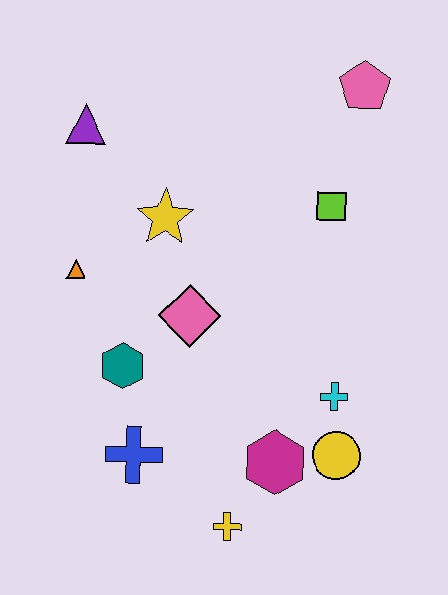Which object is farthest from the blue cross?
The pink pentagon is farthest from the blue cross.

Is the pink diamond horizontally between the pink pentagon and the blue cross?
Yes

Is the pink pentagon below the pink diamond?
No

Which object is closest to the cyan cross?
The yellow circle is closest to the cyan cross.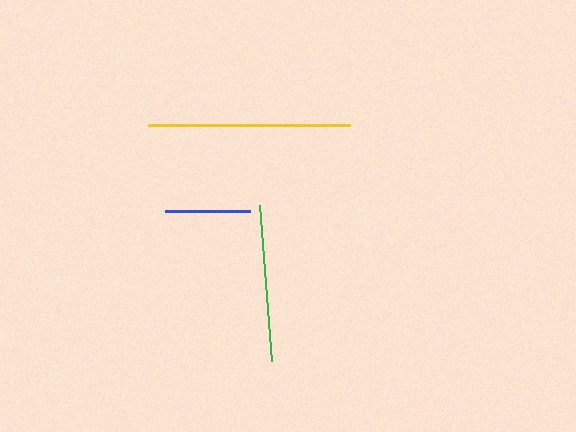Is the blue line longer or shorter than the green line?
The green line is longer than the blue line.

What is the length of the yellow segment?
The yellow segment is approximately 203 pixels long.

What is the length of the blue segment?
The blue segment is approximately 85 pixels long.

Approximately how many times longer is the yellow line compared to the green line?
The yellow line is approximately 1.3 times the length of the green line.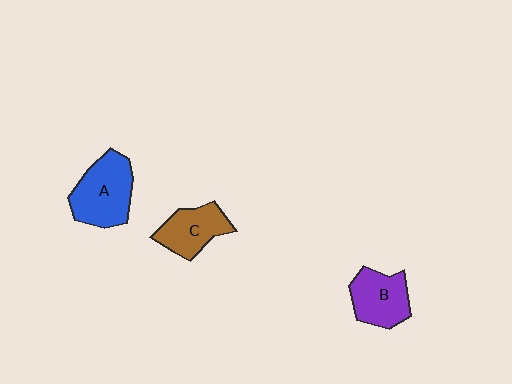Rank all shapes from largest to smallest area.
From largest to smallest: A (blue), B (purple), C (brown).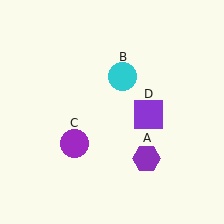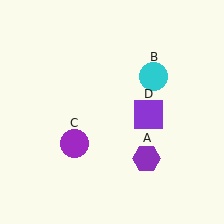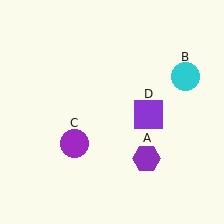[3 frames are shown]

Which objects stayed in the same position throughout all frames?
Purple hexagon (object A) and purple circle (object C) and purple square (object D) remained stationary.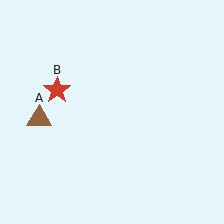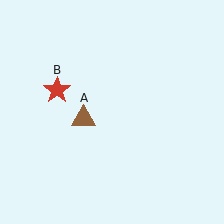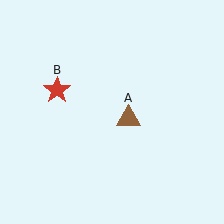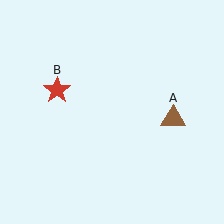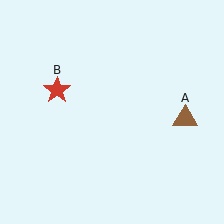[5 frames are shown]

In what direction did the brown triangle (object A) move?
The brown triangle (object A) moved right.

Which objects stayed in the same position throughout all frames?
Red star (object B) remained stationary.